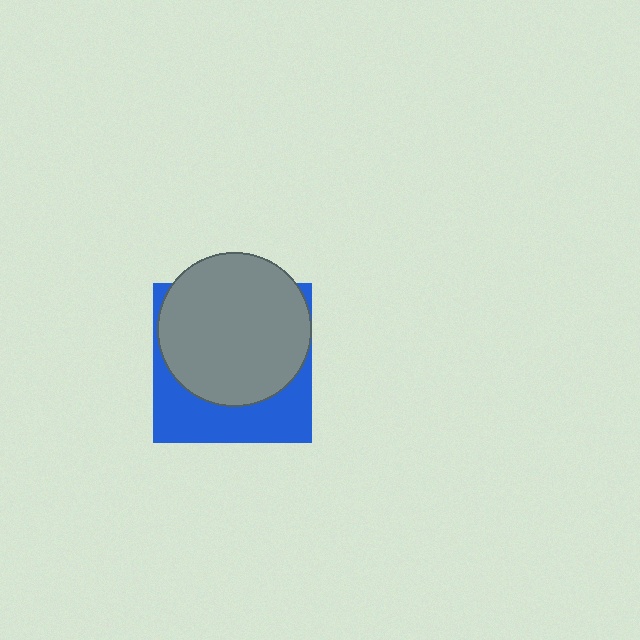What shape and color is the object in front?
The object in front is a gray circle.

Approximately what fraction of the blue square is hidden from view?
Roughly 64% of the blue square is hidden behind the gray circle.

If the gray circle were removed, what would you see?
You would see the complete blue square.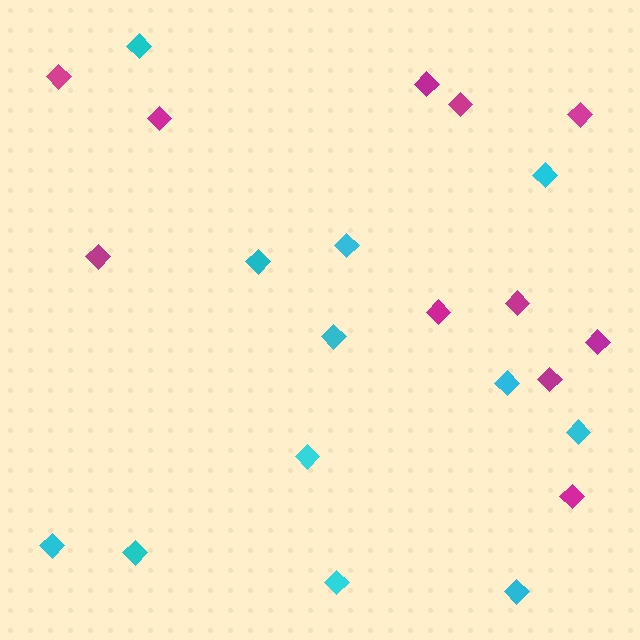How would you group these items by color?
There are 2 groups: one group of magenta diamonds (11) and one group of cyan diamonds (12).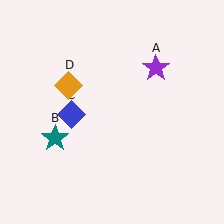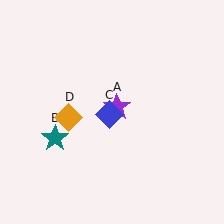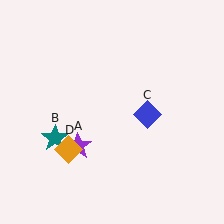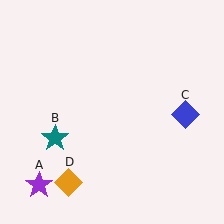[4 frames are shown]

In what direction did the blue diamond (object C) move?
The blue diamond (object C) moved right.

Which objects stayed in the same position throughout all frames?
Teal star (object B) remained stationary.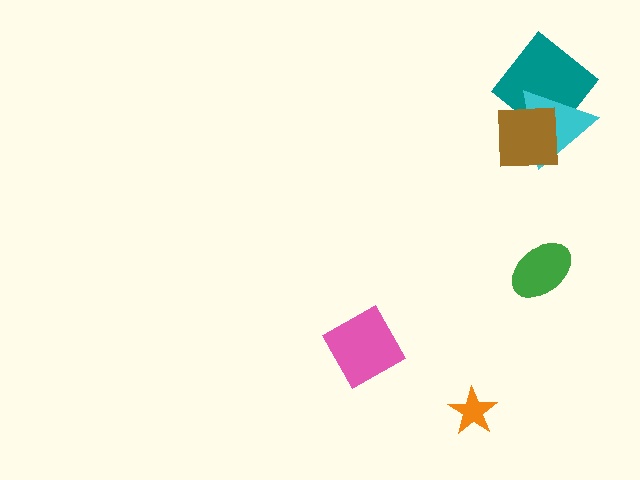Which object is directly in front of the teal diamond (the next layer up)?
The cyan triangle is directly in front of the teal diamond.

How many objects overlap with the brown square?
2 objects overlap with the brown square.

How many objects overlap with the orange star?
0 objects overlap with the orange star.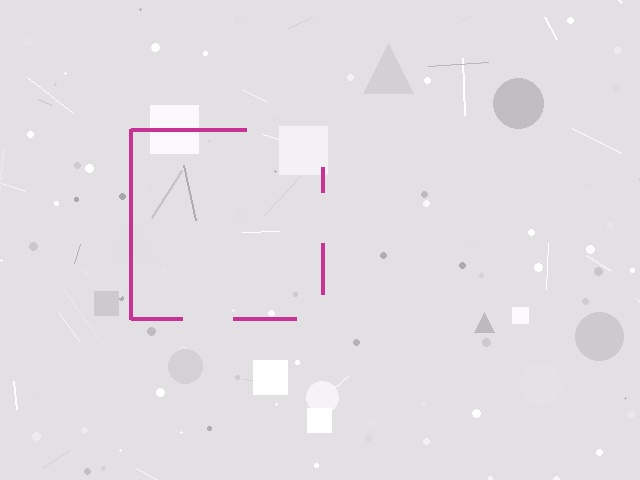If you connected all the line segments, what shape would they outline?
They would outline a square.